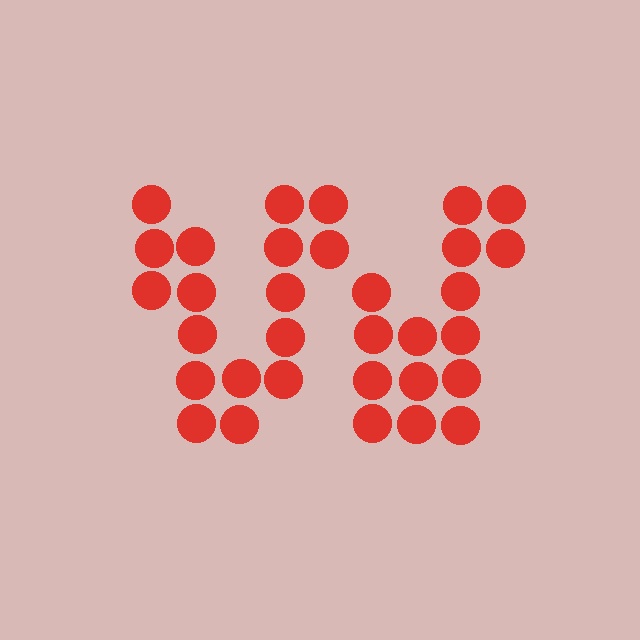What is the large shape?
The large shape is the letter W.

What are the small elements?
The small elements are circles.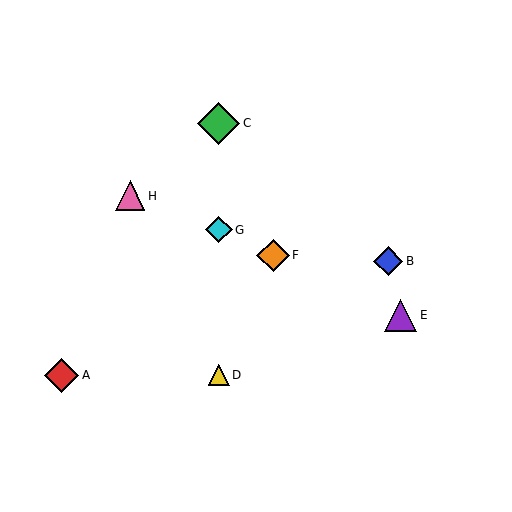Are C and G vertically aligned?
Yes, both are at x≈219.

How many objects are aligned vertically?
3 objects (C, D, G) are aligned vertically.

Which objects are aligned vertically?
Objects C, D, G are aligned vertically.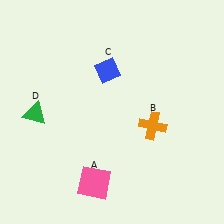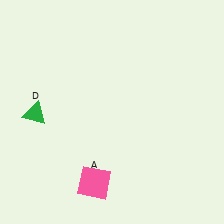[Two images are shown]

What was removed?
The orange cross (B), the blue diamond (C) were removed in Image 2.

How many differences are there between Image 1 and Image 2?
There are 2 differences between the two images.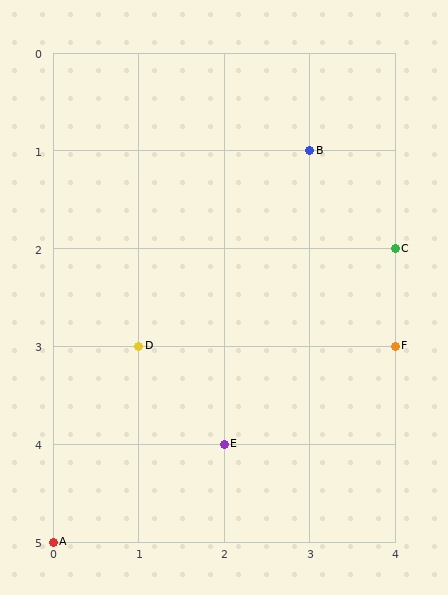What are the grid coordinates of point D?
Point D is at grid coordinates (1, 3).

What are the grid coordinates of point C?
Point C is at grid coordinates (4, 2).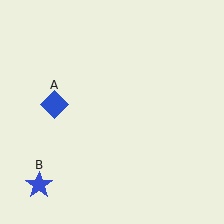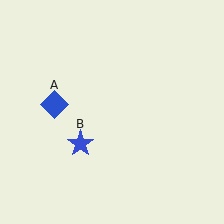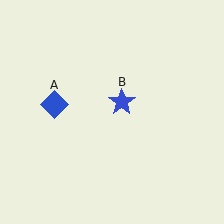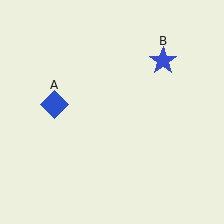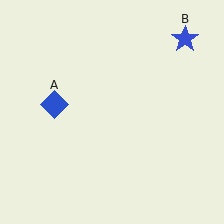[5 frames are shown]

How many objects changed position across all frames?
1 object changed position: blue star (object B).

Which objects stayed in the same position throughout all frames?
Blue diamond (object A) remained stationary.